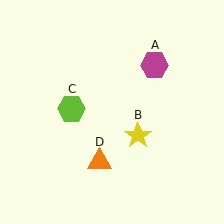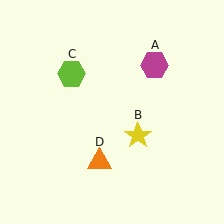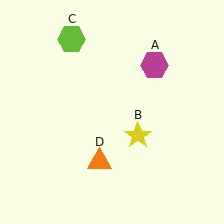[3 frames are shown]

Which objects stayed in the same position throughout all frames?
Magenta hexagon (object A) and yellow star (object B) and orange triangle (object D) remained stationary.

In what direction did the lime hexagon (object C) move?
The lime hexagon (object C) moved up.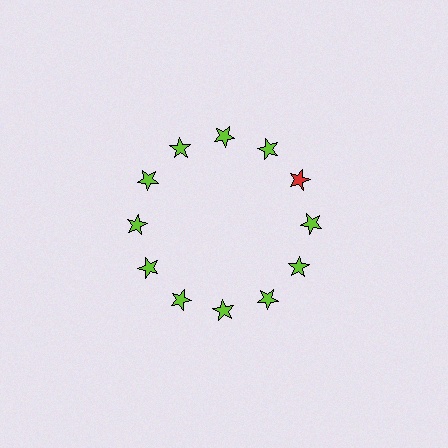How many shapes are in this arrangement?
There are 12 shapes arranged in a ring pattern.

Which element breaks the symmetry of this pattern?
The red star at roughly the 2 o'clock position breaks the symmetry. All other shapes are lime stars.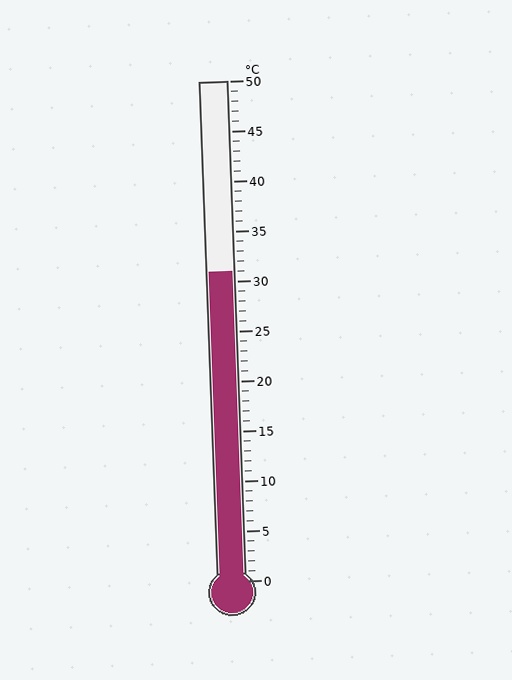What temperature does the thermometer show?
The thermometer shows approximately 31°C.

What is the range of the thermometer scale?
The thermometer scale ranges from 0°C to 50°C.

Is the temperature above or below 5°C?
The temperature is above 5°C.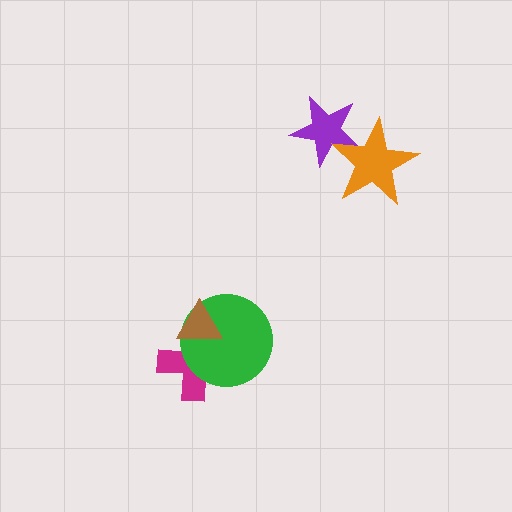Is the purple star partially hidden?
Yes, it is partially covered by another shape.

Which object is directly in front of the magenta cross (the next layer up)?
The green circle is directly in front of the magenta cross.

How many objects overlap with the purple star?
1 object overlaps with the purple star.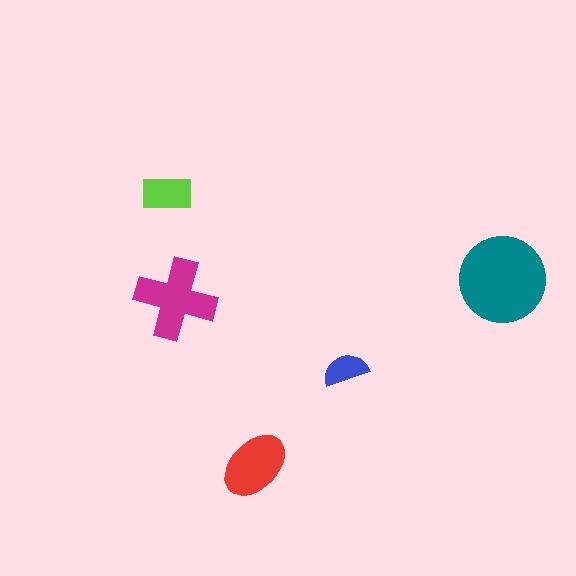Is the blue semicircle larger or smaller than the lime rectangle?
Smaller.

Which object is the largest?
The teal circle.